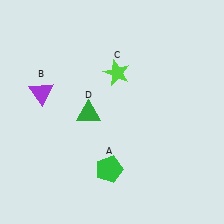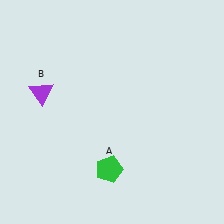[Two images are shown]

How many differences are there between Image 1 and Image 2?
There are 2 differences between the two images.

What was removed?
The green triangle (D), the lime star (C) were removed in Image 2.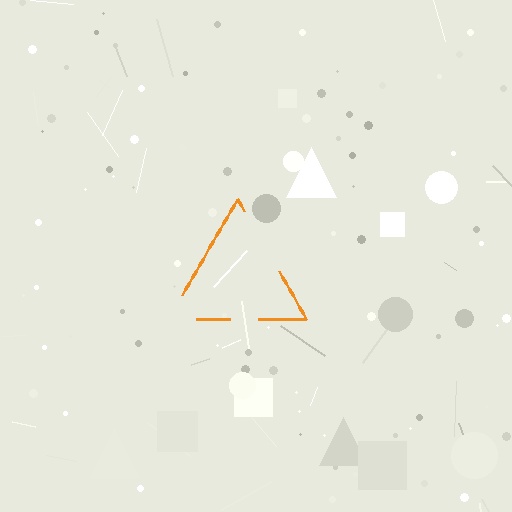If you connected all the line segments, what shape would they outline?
They would outline a triangle.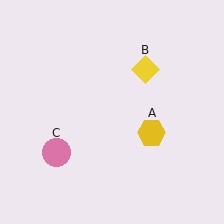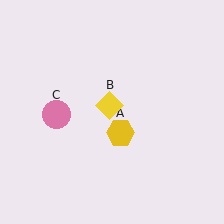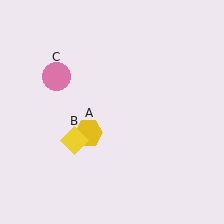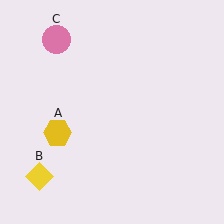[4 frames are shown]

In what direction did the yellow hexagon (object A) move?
The yellow hexagon (object A) moved left.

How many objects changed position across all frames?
3 objects changed position: yellow hexagon (object A), yellow diamond (object B), pink circle (object C).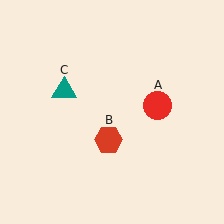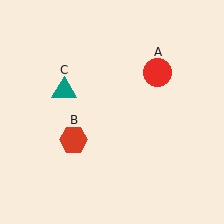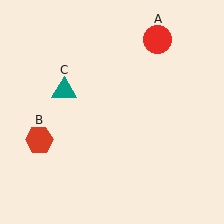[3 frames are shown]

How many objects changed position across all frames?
2 objects changed position: red circle (object A), red hexagon (object B).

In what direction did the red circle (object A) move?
The red circle (object A) moved up.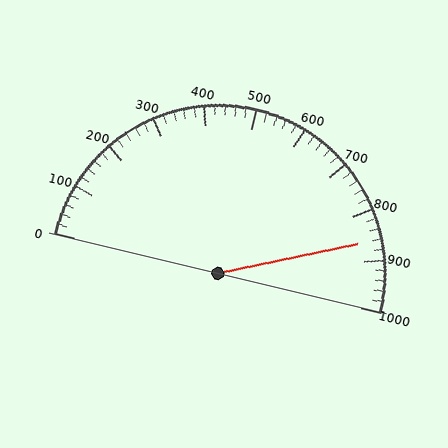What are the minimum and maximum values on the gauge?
The gauge ranges from 0 to 1000.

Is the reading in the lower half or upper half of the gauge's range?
The reading is in the upper half of the range (0 to 1000).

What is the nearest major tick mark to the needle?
The nearest major tick mark is 900.